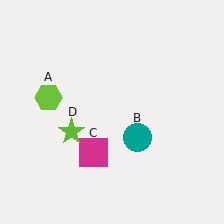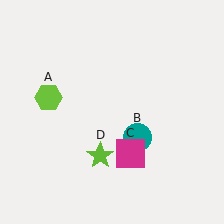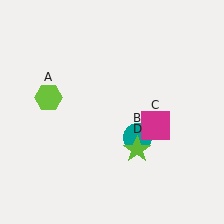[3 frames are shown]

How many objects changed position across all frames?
2 objects changed position: magenta square (object C), lime star (object D).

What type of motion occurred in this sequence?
The magenta square (object C), lime star (object D) rotated counterclockwise around the center of the scene.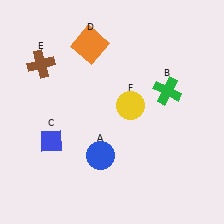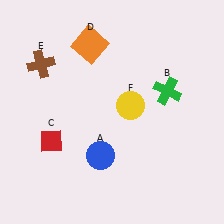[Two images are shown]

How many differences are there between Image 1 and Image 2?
There is 1 difference between the two images.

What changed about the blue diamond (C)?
In Image 1, C is blue. In Image 2, it changed to red.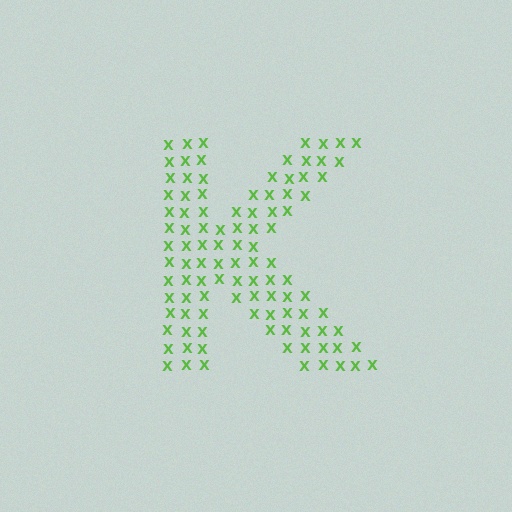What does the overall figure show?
The overall figure shows the letter K.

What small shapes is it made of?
It is made of small letter X's.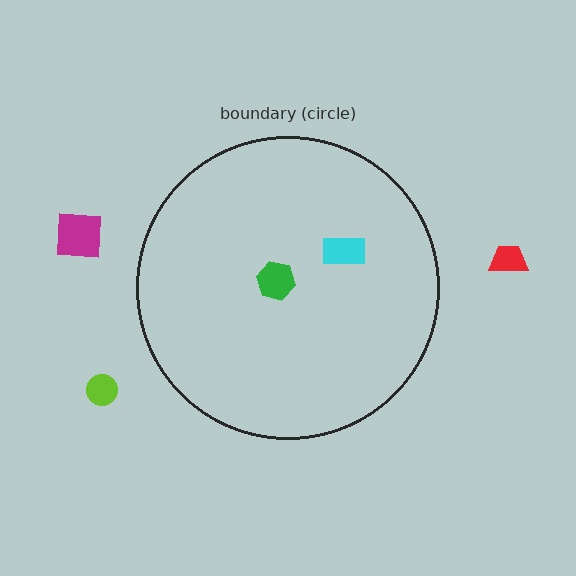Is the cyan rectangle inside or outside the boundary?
Inside.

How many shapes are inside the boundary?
2 inside, 3 outside.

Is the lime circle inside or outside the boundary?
Outside.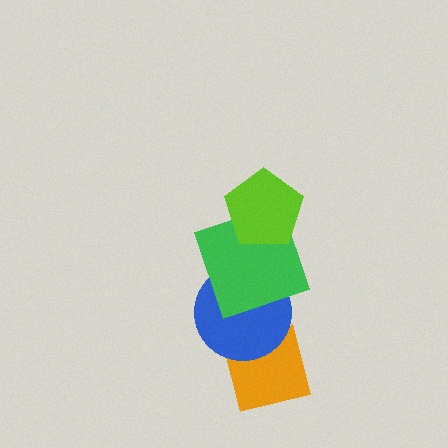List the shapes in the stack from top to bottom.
From top to bottom: the lime pentagon, the green square, the blue circle, the orange square.